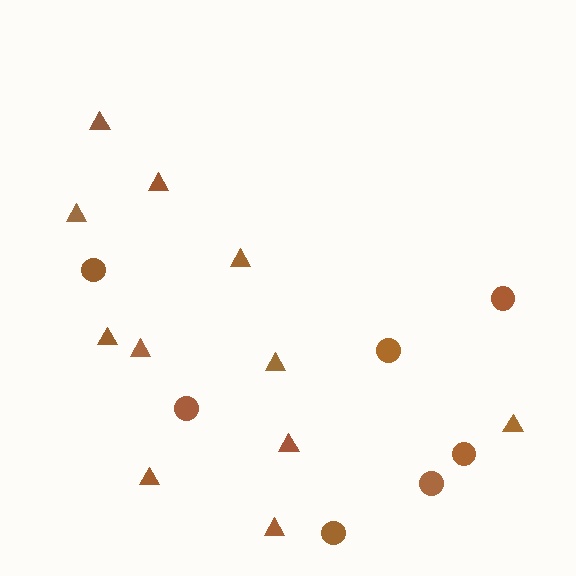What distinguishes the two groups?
There are 2 groups: one group of triangles (11) and one group of circles (7).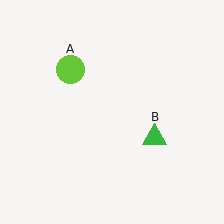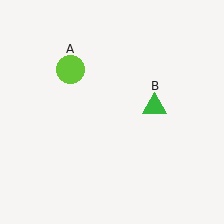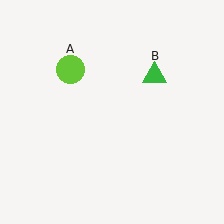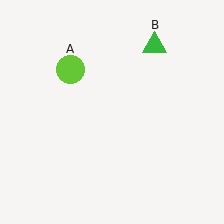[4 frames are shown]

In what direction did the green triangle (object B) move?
The green triangle (object B) moved up.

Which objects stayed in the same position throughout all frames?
Lime circle (object A) remained stationary.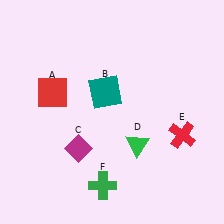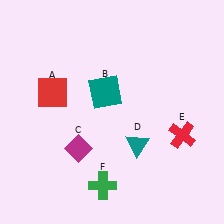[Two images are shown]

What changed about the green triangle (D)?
In Image 1, D is green. In Image 2, it changed to teal.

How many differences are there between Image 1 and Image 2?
There is 1 difference between the two images.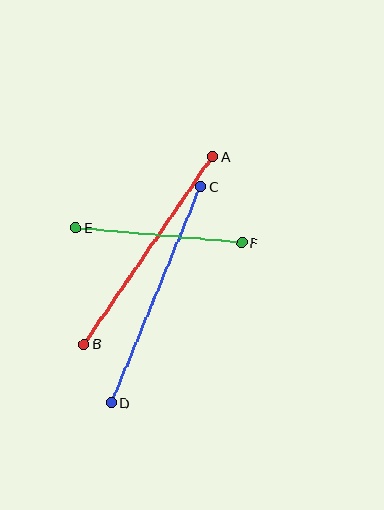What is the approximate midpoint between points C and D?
The midpoint is at approximately (156, 295) pixels.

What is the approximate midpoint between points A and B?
The midpoint is at approximately (148, 250) pixels.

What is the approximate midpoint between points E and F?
The midpoint is at approximately (159, 235) pixels.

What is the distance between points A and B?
The distance is approximately 227 pixels.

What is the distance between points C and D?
The distance is approximately 234 pixels.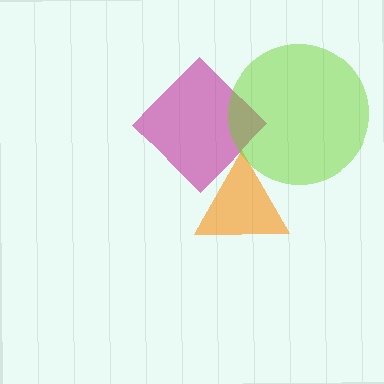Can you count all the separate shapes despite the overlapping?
Yes, there are 3 separate shapes.